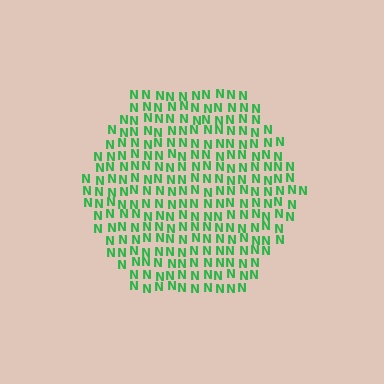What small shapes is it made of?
It is made of small letter N's.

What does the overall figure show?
The overall figure shows a hexagon.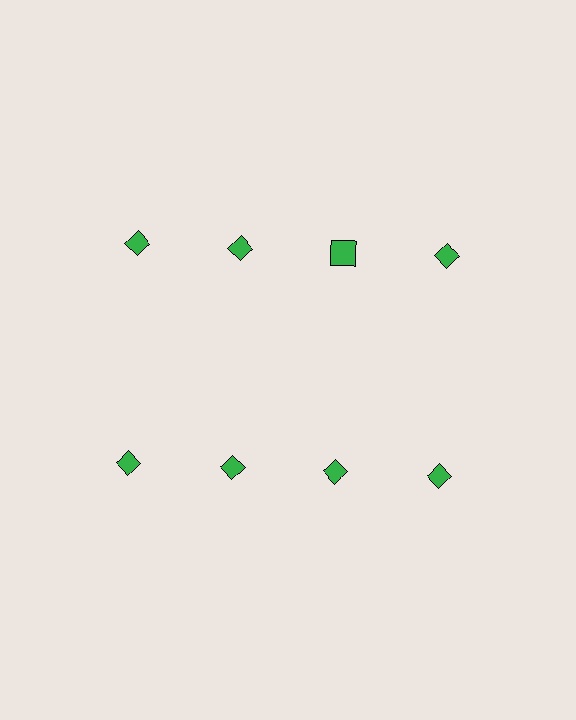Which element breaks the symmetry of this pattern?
The green square in the top row, center column breaks the symmetry. All other shapes are green diamonds.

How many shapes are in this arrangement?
There are 8 shapes arranged in a grid pattern.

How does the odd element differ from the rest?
It has a different shape: square instead of diamond.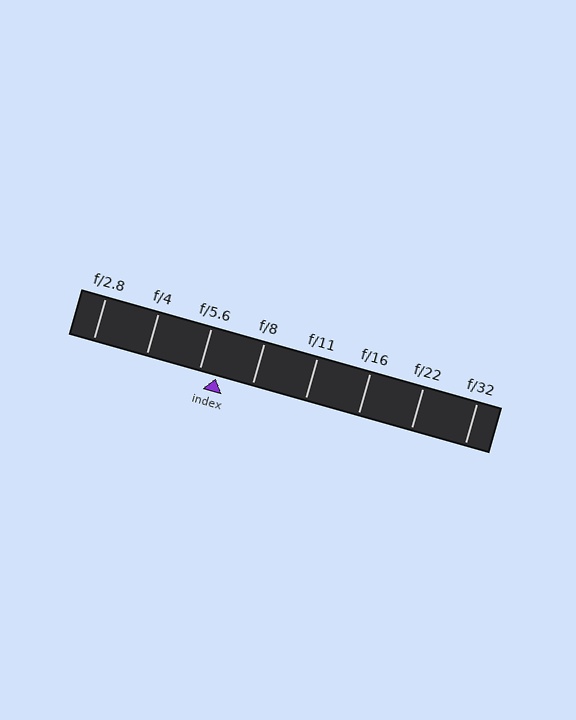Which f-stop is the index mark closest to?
The index mark is closest to f/5.6.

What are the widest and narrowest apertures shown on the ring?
The widest aperture shown is f/2.8 and the narrowest is f/32.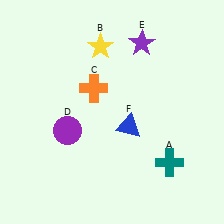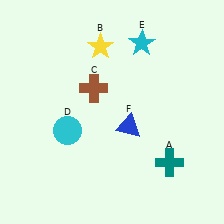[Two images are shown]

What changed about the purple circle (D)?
In Image 1, D is purple. In Image 2, it changed to cyan.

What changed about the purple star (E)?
In Image 1, E is purple. In Image 2, it changed to cyan.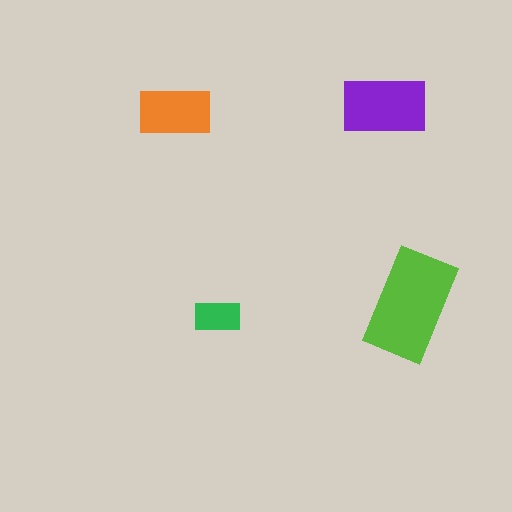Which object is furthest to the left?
The orange rectangle is leftmost.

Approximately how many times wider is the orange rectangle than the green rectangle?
About 1.5 times wider.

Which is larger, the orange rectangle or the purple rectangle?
The purple one.